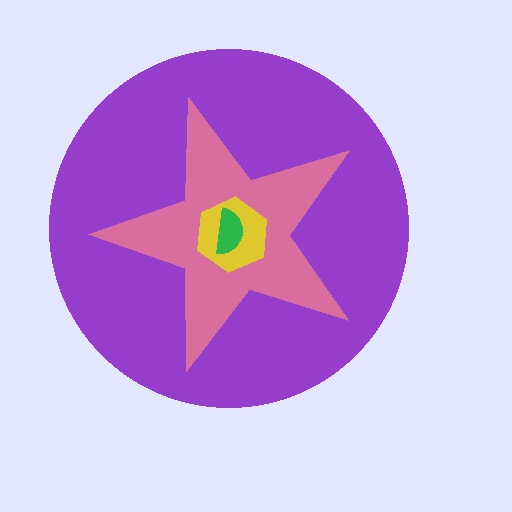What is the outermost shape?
The purple circle.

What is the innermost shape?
The green semicircle.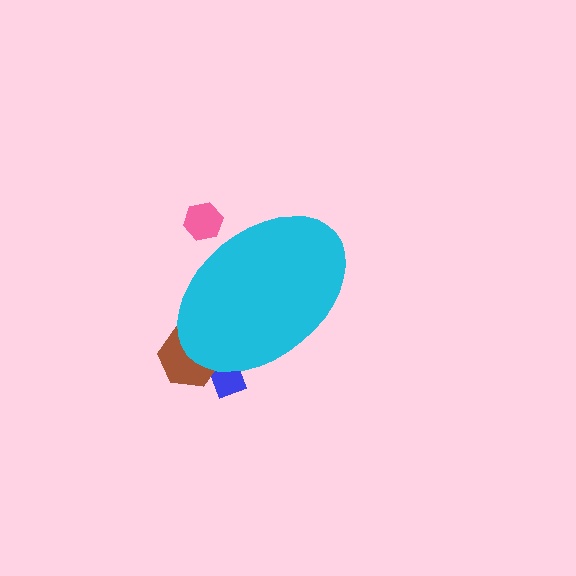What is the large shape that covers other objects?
A cyan ellipse.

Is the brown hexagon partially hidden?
Yes, the brown hexagon is partially hidden behind the cyan ellipse.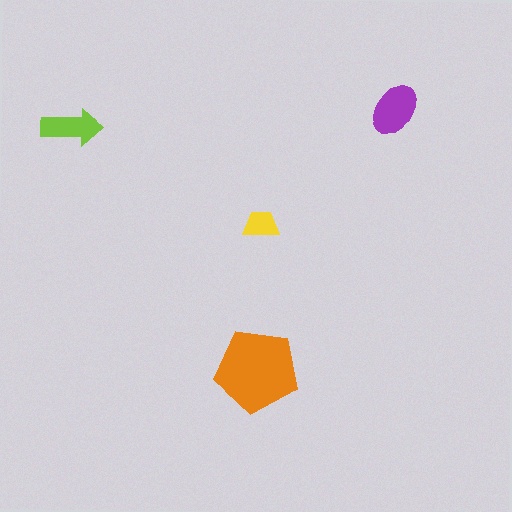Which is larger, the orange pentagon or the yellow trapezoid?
The orange pentagon.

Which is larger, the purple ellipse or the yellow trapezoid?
The purple ellipse.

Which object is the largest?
The orange pentagon.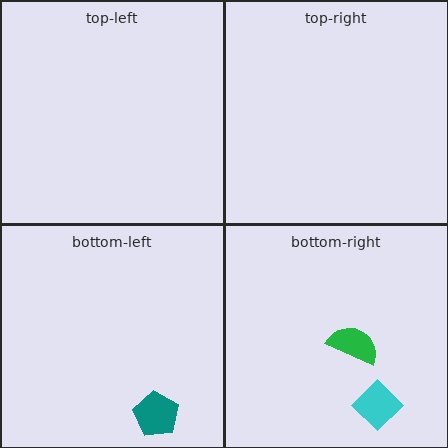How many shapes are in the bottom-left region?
1.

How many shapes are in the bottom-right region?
2.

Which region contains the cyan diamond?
The bottom-right region.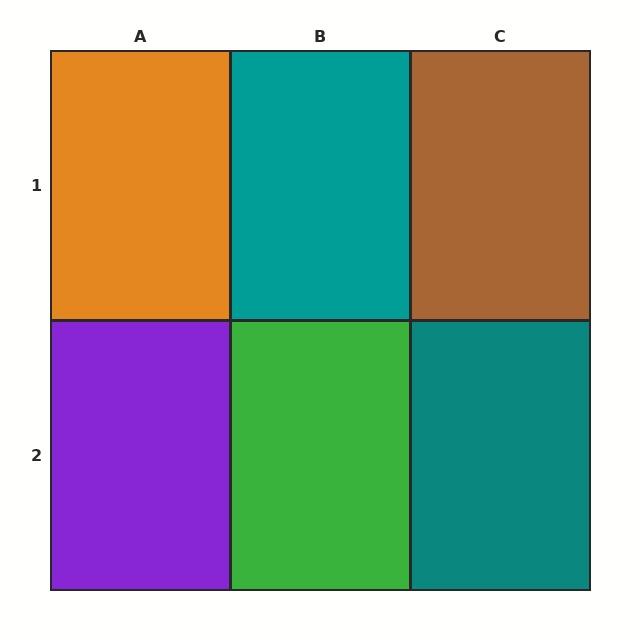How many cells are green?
1 cell is green.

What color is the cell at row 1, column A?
Orange.